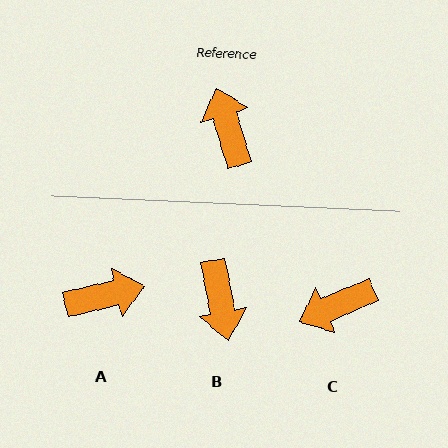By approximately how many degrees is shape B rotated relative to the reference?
Approximately 174 degrees counter-clockwise.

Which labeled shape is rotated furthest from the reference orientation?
B, about 174 degrees away.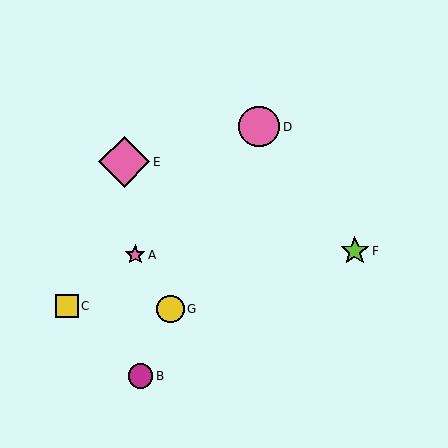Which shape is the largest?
The pink diamond (labeled E) is the largest.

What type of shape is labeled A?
Shape A is a pink star.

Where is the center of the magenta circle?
The center of the magenta circle is at (141, 376).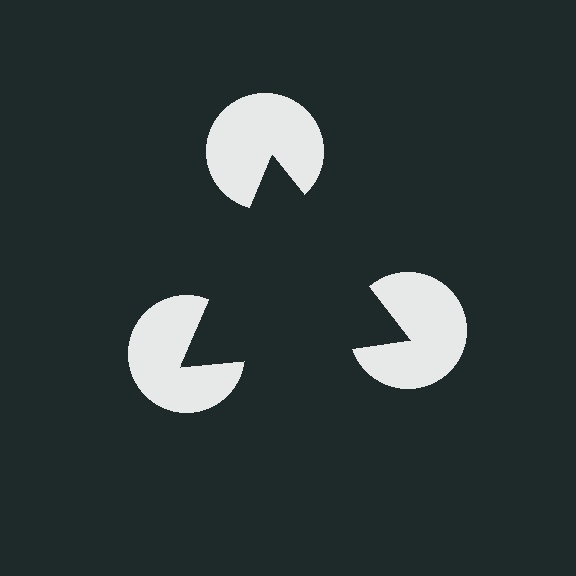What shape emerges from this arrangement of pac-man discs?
An illusory triangle — its edges are inferred from the aligned wedge cuts in the pac-man discs, not physically drawn.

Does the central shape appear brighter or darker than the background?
It typically appears slightly darker than the background, even though no actual brightness change is drawn.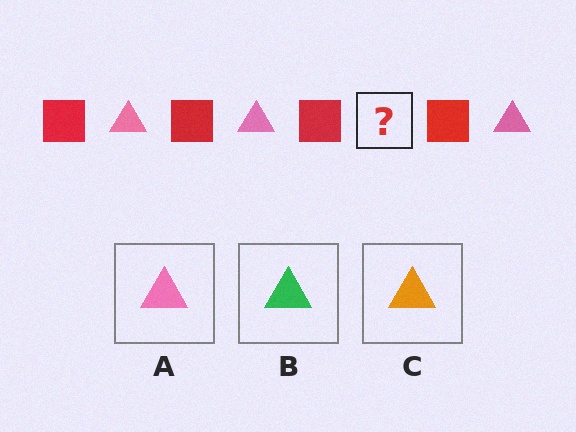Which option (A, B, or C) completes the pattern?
A.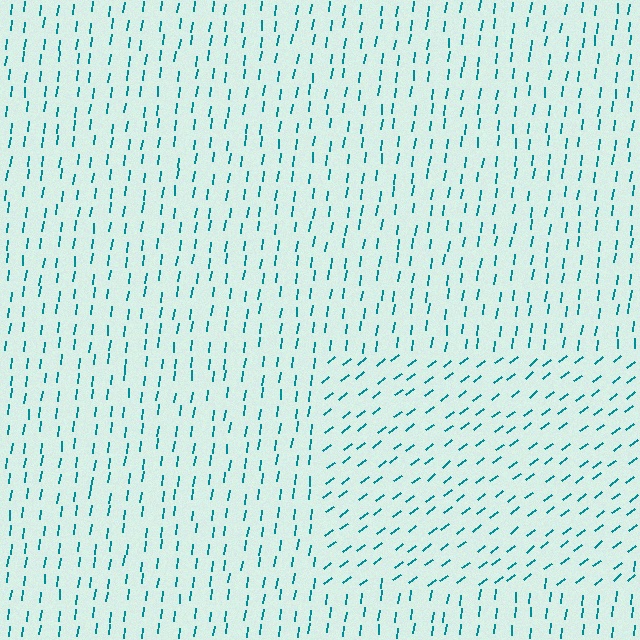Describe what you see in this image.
The image is filled with small teal line segments. A rectangle region in the image has lines oriented differently from the surrounding lines, creating a visible texture boundary.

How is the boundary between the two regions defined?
The boundary is defined purely by a change in line orientation (approximately 45 degrees difference). All lines are the same color and thickness.